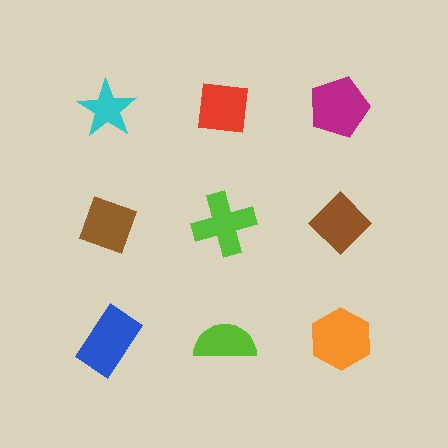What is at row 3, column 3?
An orange hexagon.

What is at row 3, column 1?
A blue rectangle.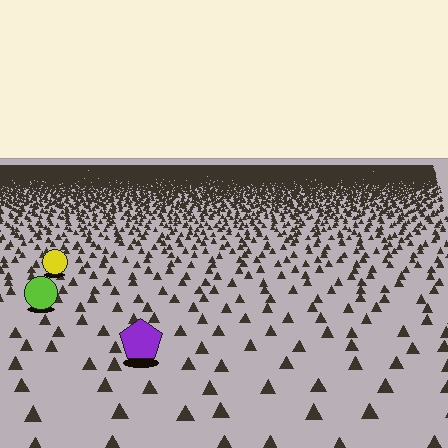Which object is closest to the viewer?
The purple pentagon is closest. The texture marks near it are larger and more spread out.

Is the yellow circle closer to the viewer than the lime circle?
No. The lime circle is closer — you can tell from the texture gradient: the ground texture is coarser near it.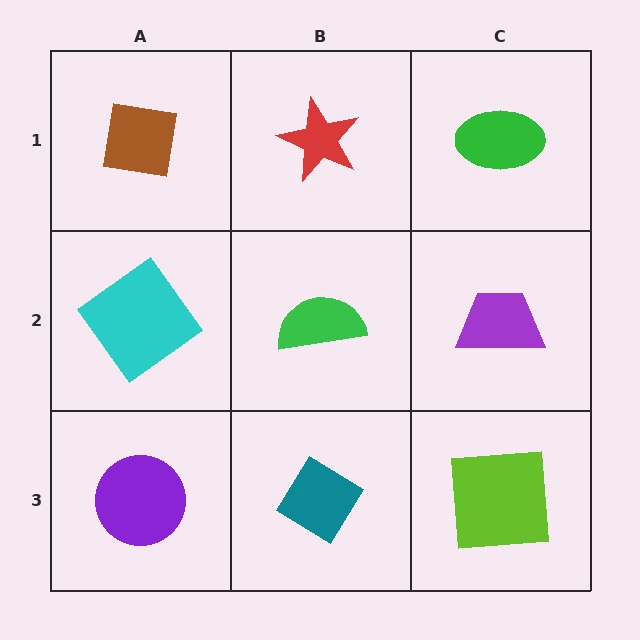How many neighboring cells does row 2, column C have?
3.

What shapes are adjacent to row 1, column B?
A green semicircle (row 2, column B), a brown square (row 1, column A), a green ellipse (row 1, column C).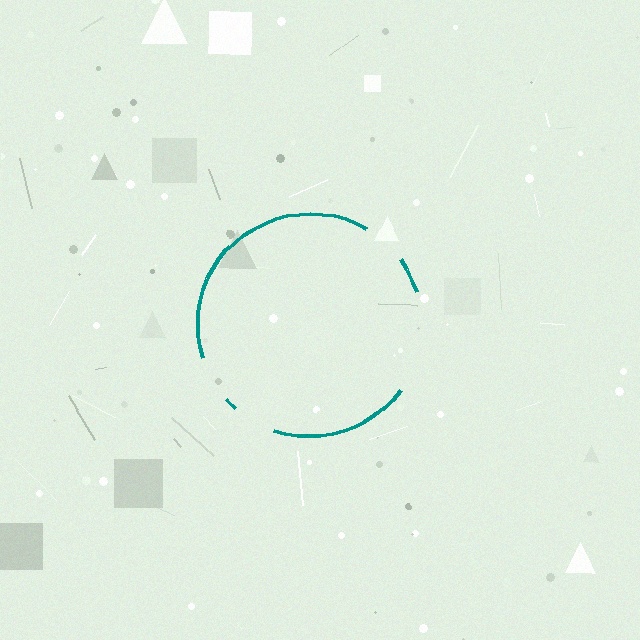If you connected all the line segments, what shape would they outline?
They would outline a circle.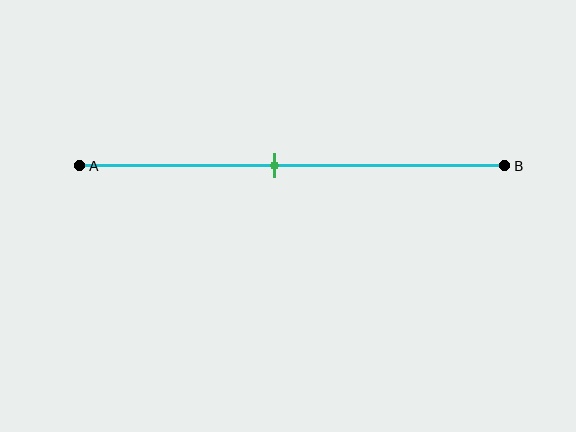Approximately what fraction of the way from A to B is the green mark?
The green mark is approximately 45% of the way from A to B.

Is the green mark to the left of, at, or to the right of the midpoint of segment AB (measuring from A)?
The green mark is to the left of the midpoint of segment AB.